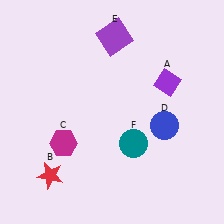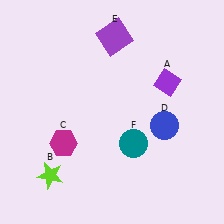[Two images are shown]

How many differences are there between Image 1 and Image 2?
There is 1 difference between the two images.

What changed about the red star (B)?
In Image 1, B is red. In Image 2, it changed to lime.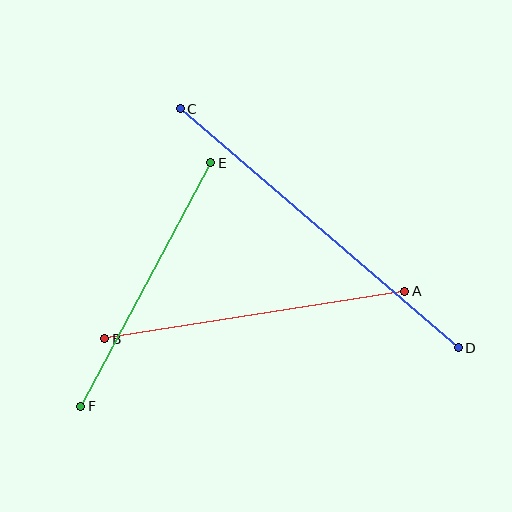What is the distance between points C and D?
The distance is approximately 367 pixels.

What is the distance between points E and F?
The distance is approximately 276 pixels.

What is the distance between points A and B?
The distance is approximately 304 pixels.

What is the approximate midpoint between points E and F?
The midpoint is at approximately (146, 285) pixels.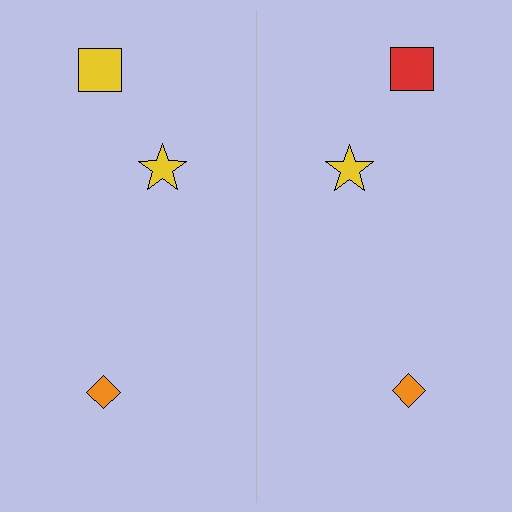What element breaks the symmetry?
The red square on the right side breaks the symmetry — its mirror counterpart is yellow.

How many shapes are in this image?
There are 6 shapes in this image.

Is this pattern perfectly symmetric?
No, the pattern is not perfectly symmetric. The red square on the right side breaks the symmetry — its mirror counterpart is yellow.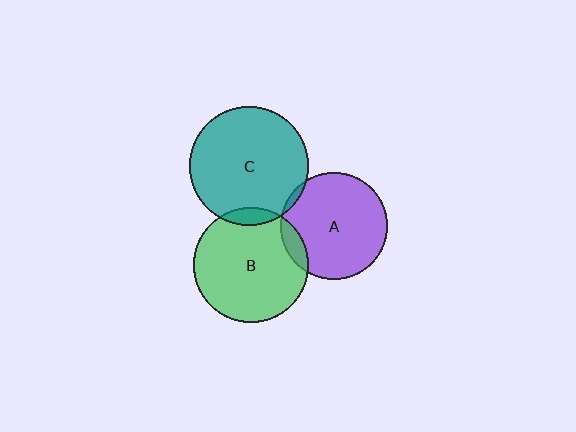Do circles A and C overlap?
Yes.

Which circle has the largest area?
Circle C (teal).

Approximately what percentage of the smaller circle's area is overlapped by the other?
Approximately 5%.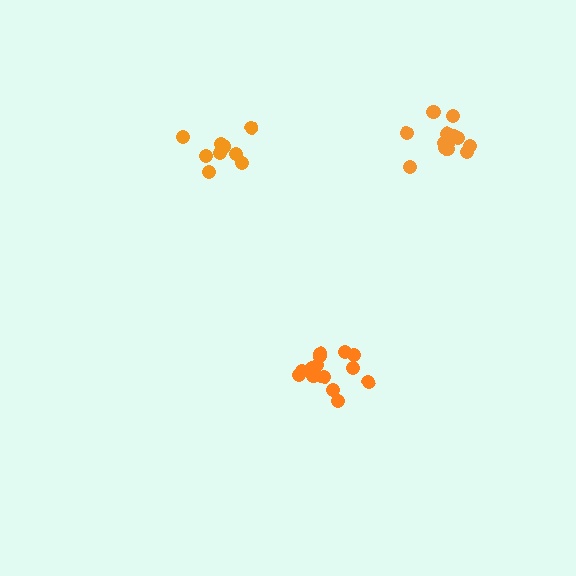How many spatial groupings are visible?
There are 3 spatial groupings.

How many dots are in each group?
Group 1: 14 dots, Group 2: 14 dots, Group 3: 9 dots (37 total).